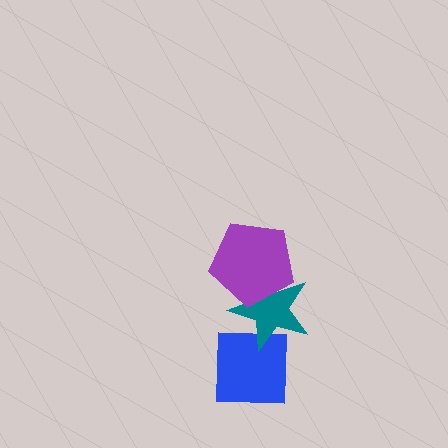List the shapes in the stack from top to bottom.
From top to bottom: the purple pentagon, the teal star, the blue square.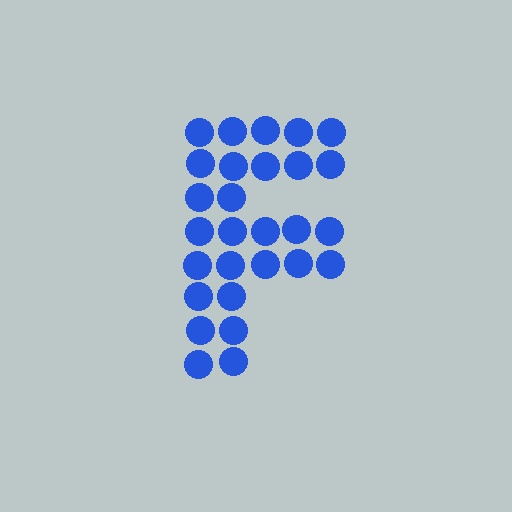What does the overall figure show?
The overall figure shows the letter F.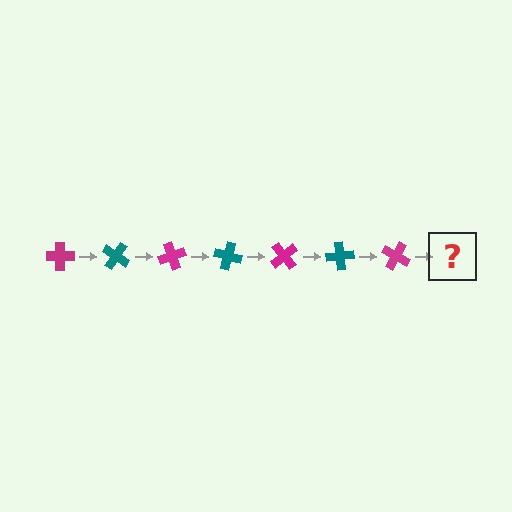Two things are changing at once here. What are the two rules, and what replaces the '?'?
The two rules are that it rotates 35 degrees each step and the color cycles through magenta and teal. The '?' should be a teal cross, rotated 245 degrees from the start.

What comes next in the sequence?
The next element should be a teal cross, rotated 245 degrees from the start.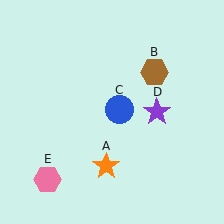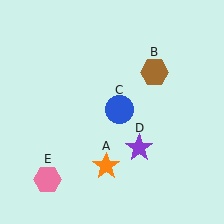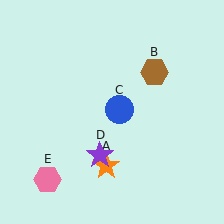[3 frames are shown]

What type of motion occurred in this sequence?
The purple star (object D) rotated clockwise around the center of the scene.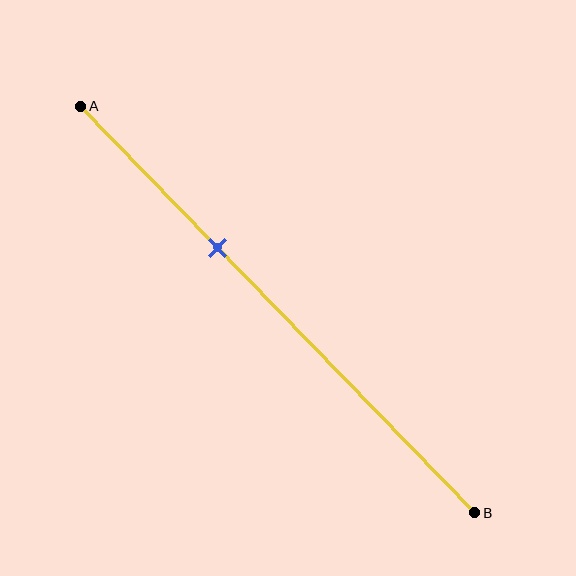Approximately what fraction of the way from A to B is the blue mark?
The blue mark is approximately 35% of the way from A to B.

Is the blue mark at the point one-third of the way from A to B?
Yes, the mark is approximately at the one-third point.